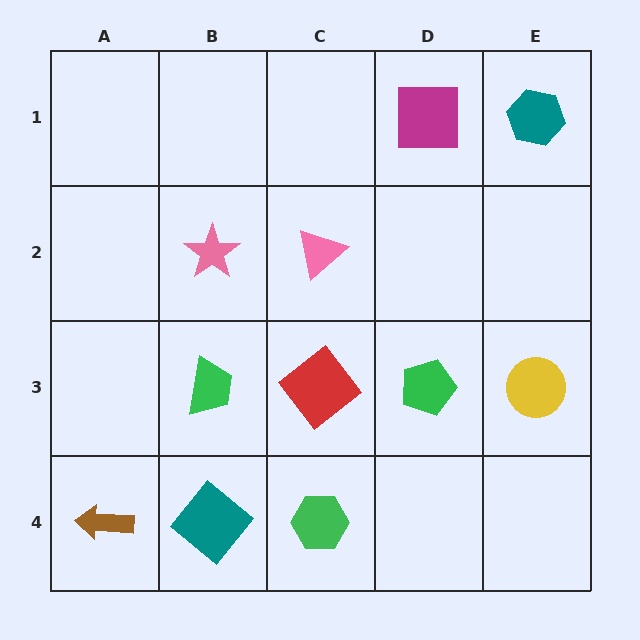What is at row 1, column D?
A magenta square.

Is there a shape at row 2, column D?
No, that cell is empty.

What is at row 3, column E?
A yellow circle.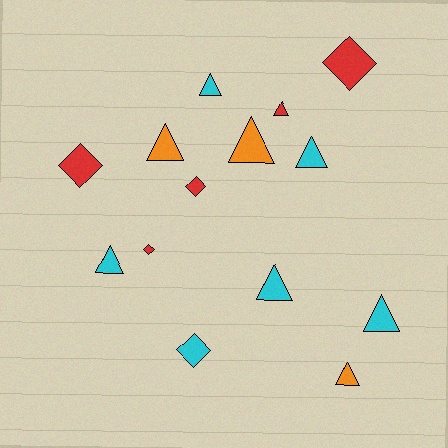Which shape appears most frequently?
Triangle, with 9 objects.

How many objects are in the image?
There are 14 objects.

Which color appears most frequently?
Cyan, with 6 objects.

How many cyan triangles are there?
There are 5 cyan triangles.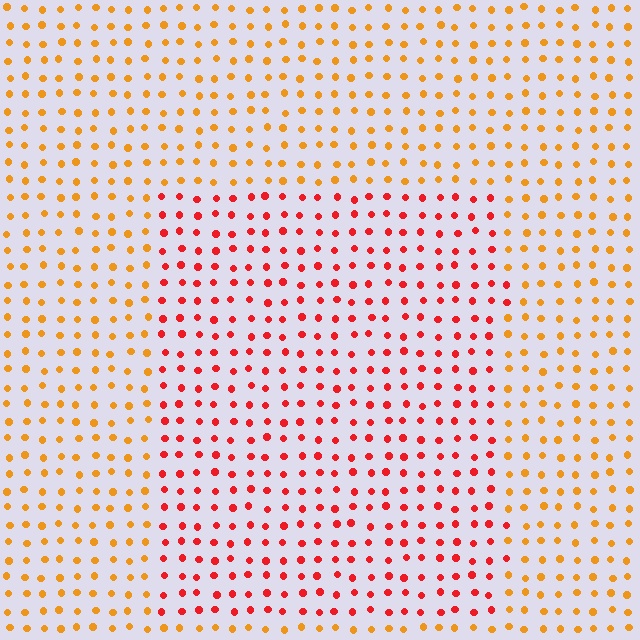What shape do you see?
I see a rectangle.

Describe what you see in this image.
The image is filled with small orange elements in a uniform arrangement. A rectangle-shaped region is visible where the elements are tinted to a slightly different hue, forming a subtle color boundary.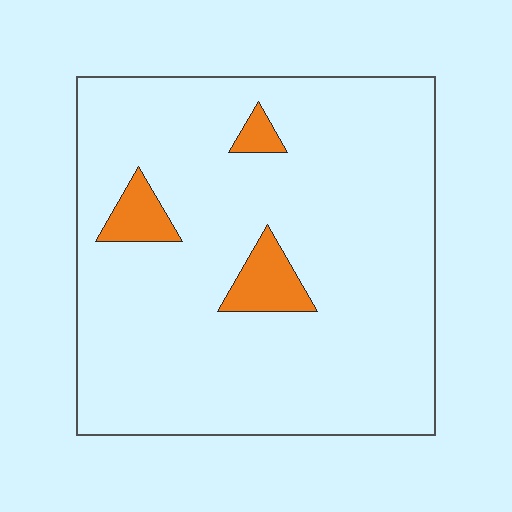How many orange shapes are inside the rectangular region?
3.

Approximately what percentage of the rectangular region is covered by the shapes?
Approximately 5%.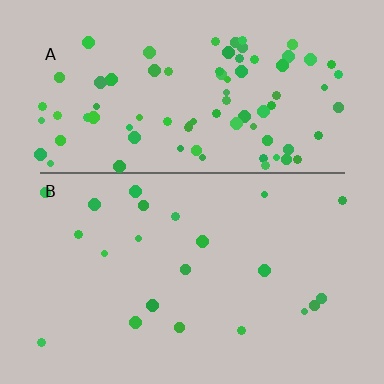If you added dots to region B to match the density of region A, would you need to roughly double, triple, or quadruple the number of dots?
Approximately quadruple.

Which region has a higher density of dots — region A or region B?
A (the top).